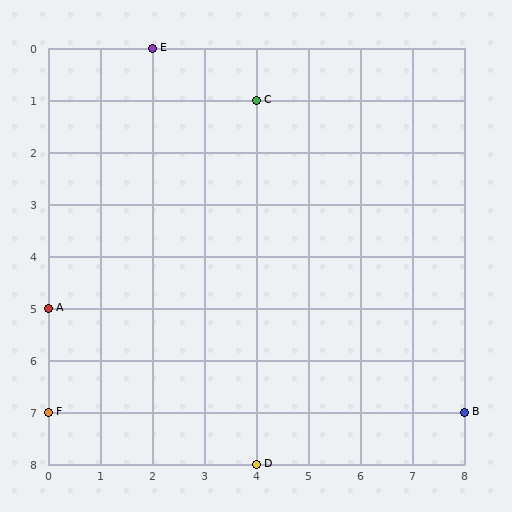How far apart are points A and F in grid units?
Points A and F are 2 rows apart.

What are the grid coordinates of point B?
Point B is at grid coordinates (8, 7).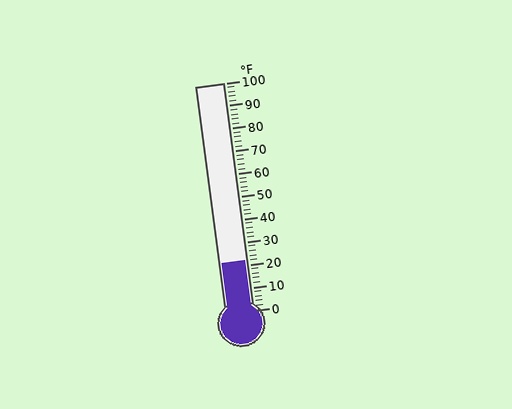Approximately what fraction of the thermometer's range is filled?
The thermometer is filled to approximately 20% of its range.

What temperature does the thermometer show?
The thermometer shows approximately 22°F.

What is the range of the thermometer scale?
The thermometer scale ranges from 0°F to 100°F.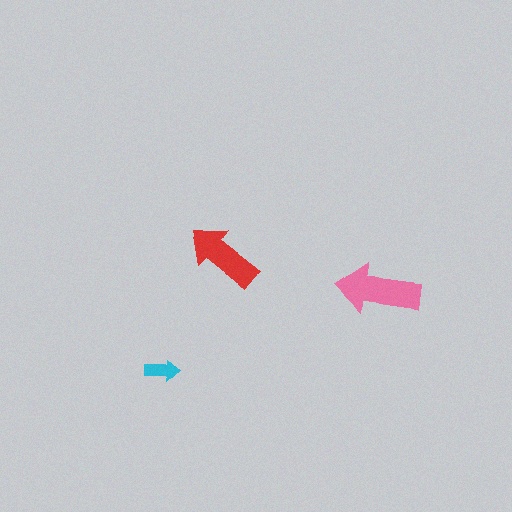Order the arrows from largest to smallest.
the pink one, the red one, the cyan one.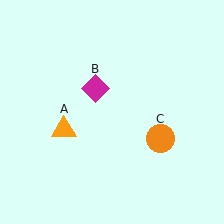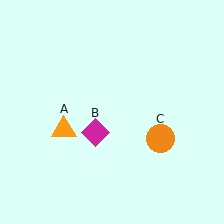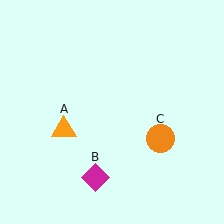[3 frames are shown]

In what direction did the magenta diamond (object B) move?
The magenta diamond (object B) moved down.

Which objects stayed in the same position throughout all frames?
Orange triangle (object A) and orange circle (object C) remained stationary.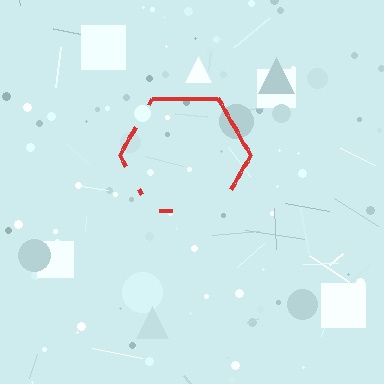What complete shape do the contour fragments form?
The contour fragments form a hexagon.